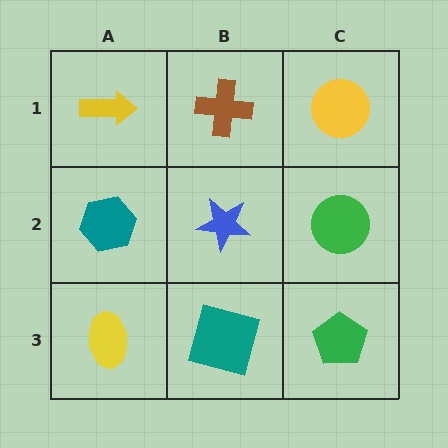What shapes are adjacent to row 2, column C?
A yellow circle (row 1, column C), a green pentagon (row 3, column C), a blue star (row 2, column B).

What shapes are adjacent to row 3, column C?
A green circle (row 2, column C), a teal square (row 3, column B).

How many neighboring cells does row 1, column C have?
2.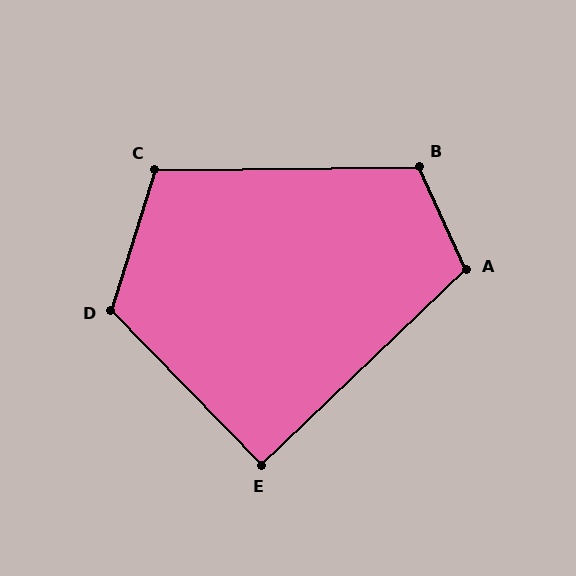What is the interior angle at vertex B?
Approximately 114 degrees (obtuse).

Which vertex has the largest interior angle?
D, at approximately 118 degrees.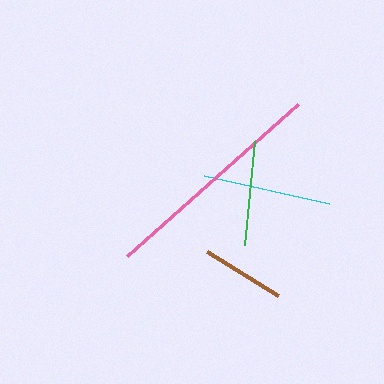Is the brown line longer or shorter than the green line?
The green line is longer than the brown line.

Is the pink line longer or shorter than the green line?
The pink line is longer than the green line.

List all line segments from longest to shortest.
From longest to shortest: pink, cyan, green, brown.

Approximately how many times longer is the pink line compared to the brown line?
The pink line is approximately 2.7 times the length of the brown line.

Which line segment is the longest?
The pink line is the longest at approximately 229 pixels.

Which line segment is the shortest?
The brown line is the shortest at approximately 84 pixels.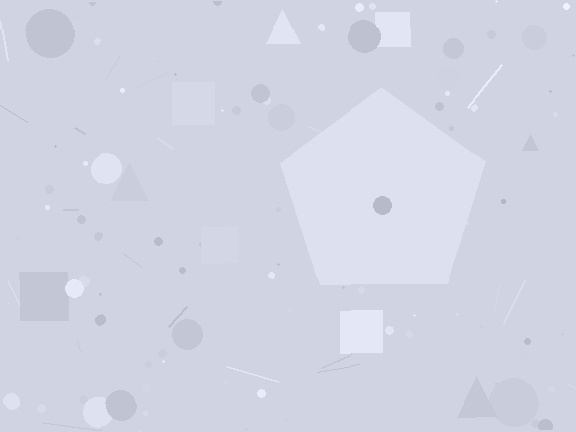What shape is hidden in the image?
A pentagon is hidden in the image.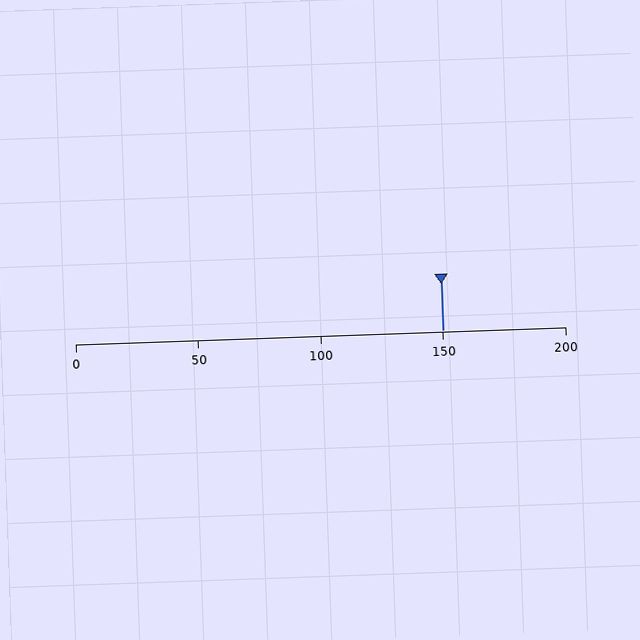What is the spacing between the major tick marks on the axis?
The major ticks are spaced 50 apart.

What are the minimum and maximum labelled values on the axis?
The axis runs from 0 to 200.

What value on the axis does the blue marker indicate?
The marker indicates approximately 150.